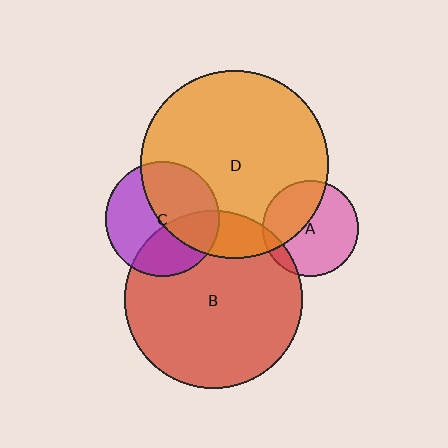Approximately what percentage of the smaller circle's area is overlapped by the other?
Approximately 45%.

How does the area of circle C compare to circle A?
Approximately 1.4 times.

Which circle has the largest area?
Circle D (orange).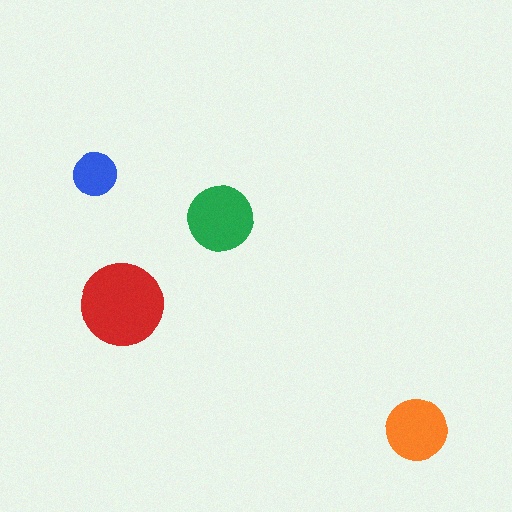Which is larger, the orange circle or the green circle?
The green one.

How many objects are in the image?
There are 4 objects in the image.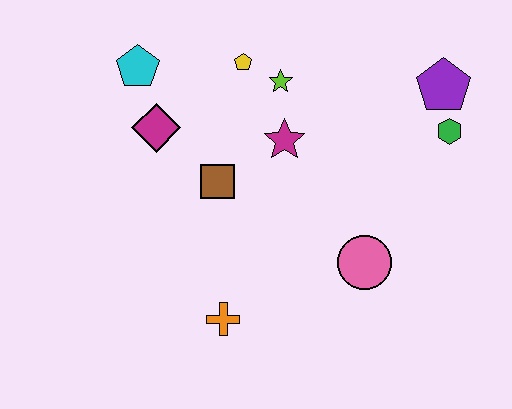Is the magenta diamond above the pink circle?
Yes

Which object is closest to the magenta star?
The lime star is closest to the magenta star.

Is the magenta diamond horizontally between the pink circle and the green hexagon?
No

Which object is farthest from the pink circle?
The cyan pentagon is farthest from the pink circle.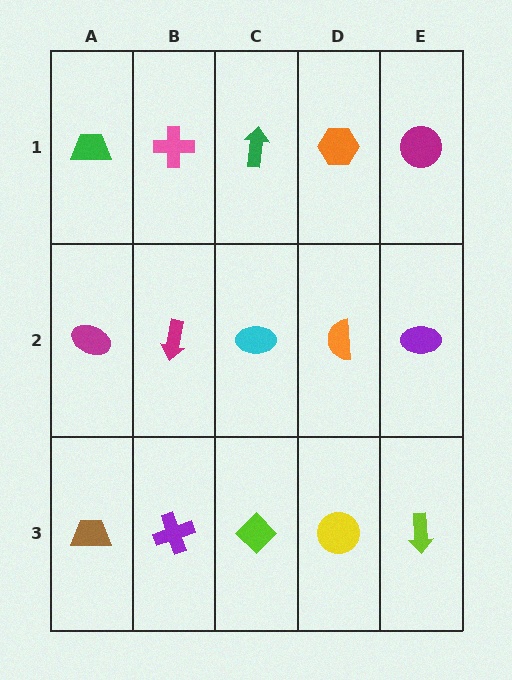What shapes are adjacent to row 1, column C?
A cyan ellipse (row 2, column C), a pink cross (row 1, column B), an orange hexagon (row 1, column D).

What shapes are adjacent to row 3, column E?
A purple ellipse (row 2, column E), a yellow circle (row 3, column D).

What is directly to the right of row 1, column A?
A pink cross.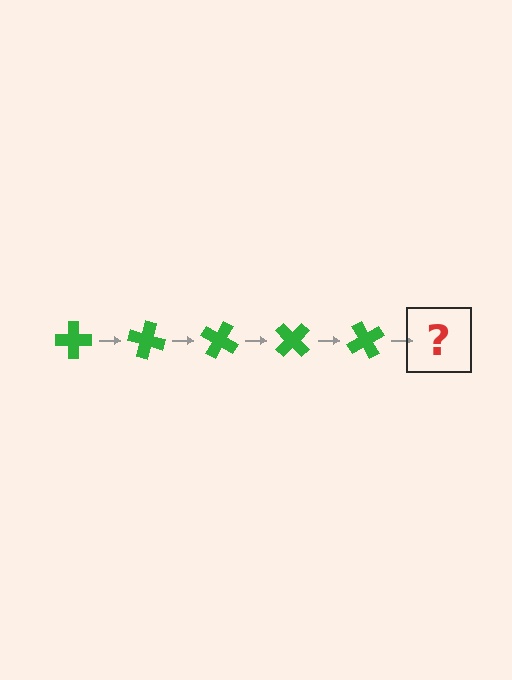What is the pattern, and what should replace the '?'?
The pattern is that the cross rotates 15 degrees each step. The '?' should be a green cross rotated 75 degrees.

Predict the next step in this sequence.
The next step is a green cross rotated 75 degrees.